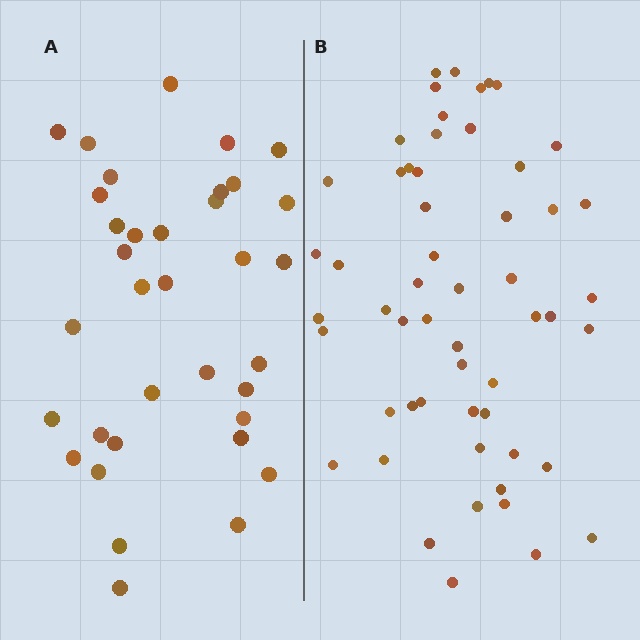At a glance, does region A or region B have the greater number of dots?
Region B (the right region) has more dots.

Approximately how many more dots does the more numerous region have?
Region B has approximately 20 more dots than region A.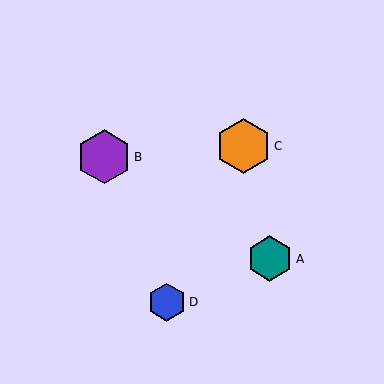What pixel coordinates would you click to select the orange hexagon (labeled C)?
Click at (244, 146) to select the orange hexagon C.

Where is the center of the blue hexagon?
The center of the blue hexagon is at (167, 302).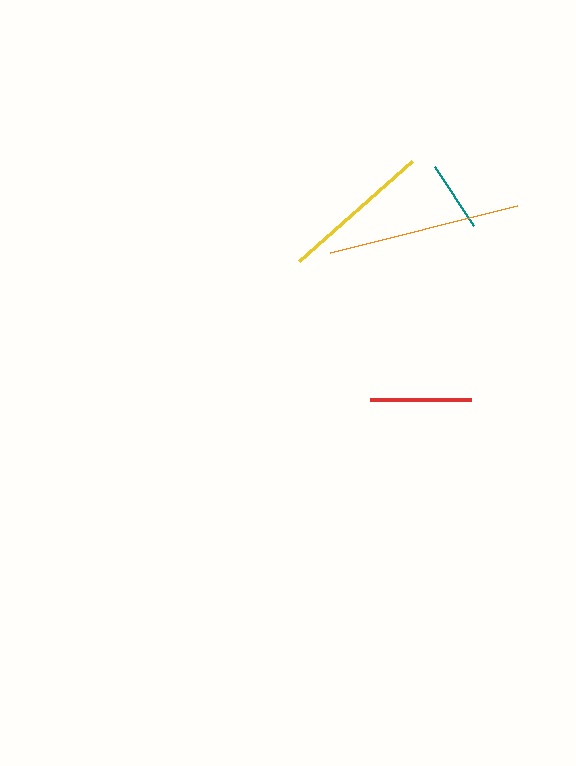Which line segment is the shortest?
The teal line is the shortest at approximately 70 pixels.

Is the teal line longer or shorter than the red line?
The red line is longer than the teal line.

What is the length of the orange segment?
The orange segment is approximately 192 pixels long.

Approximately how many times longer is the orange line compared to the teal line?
The orange line is approximately 2.7 times the length of the teal line.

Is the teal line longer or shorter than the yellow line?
The yellow line is longer than the teal line.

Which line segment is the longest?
The orange line is the longest at approximately 192 pixels.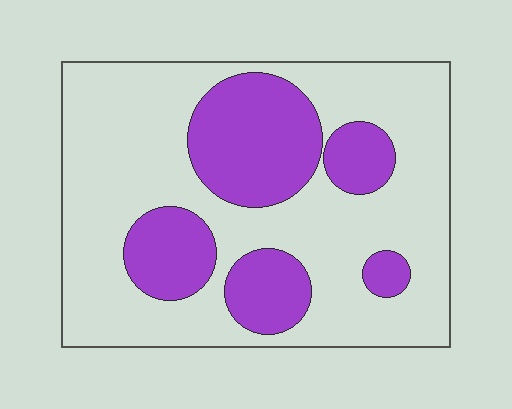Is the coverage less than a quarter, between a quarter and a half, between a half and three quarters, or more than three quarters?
Between a quarter and a half.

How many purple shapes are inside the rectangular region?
5.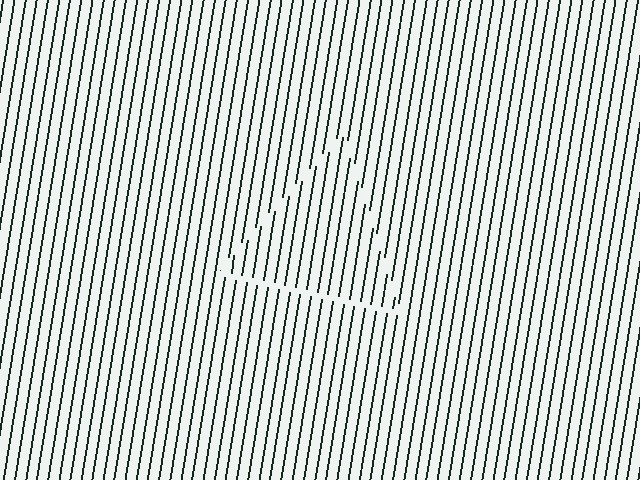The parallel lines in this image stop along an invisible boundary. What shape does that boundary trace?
An illusory triangle. The interior of the shape contains the same grating, shifted by half a period — the contour is defined by the phase discontinuity where line-ends from the inner and outer gratings abut.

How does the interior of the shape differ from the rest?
The interior of the shape contains the same grating, shifted by half a period — the contour is defined by the phase discontinuity where line-ends from the inner and outer gratings abut.